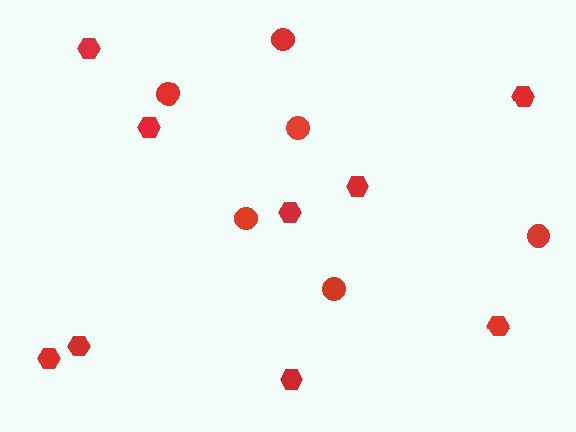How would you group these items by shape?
There are 2 groups: one group of circles (6) and one group of hexagons (9).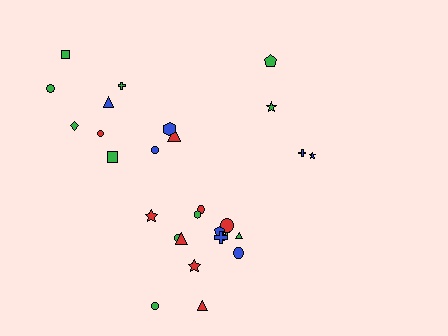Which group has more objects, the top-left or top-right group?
The top-left group.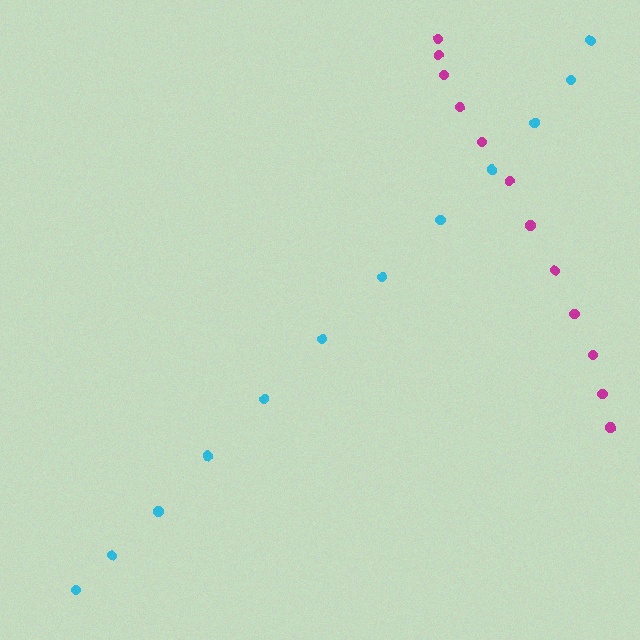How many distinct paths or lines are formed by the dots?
There are 2 distinct paths.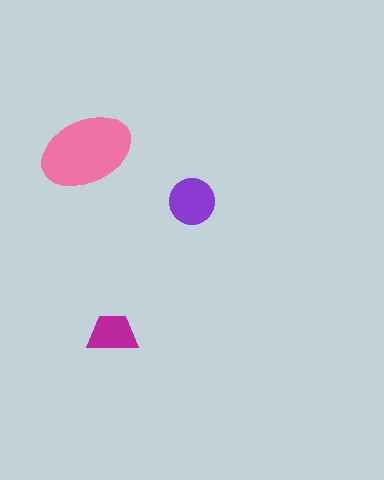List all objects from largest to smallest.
The pink ellipse, the purple circle, the magenta trapezoid.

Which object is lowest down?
The magenta trapezoid is bottommost.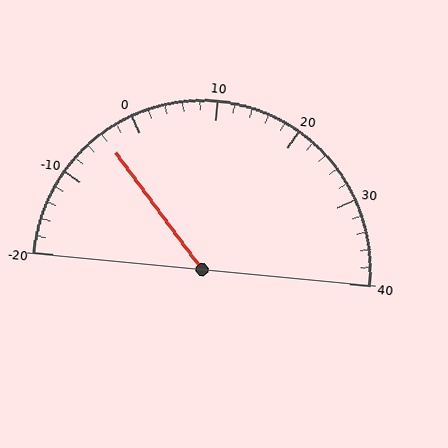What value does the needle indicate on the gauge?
The needle indicates approximately -4.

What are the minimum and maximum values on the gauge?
The gauge ranges from -20 to 40.